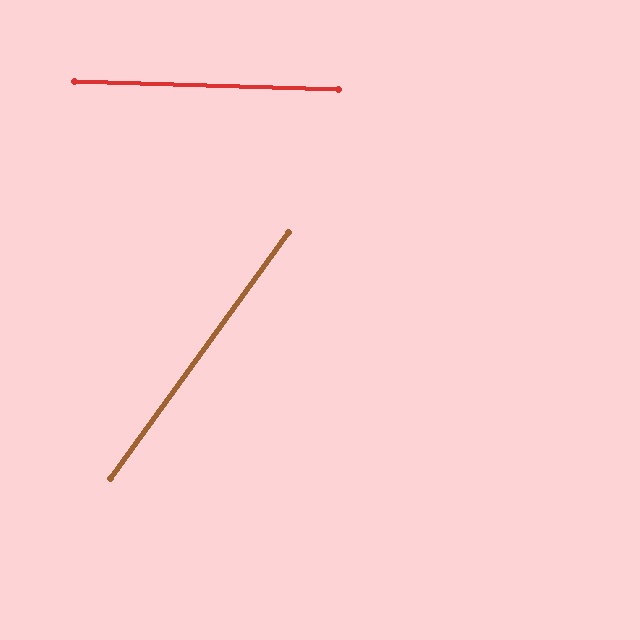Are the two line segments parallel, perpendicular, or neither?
Neither parallel nor perpendicular — they differ by about 56°.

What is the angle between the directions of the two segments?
Approximately 56 degrees.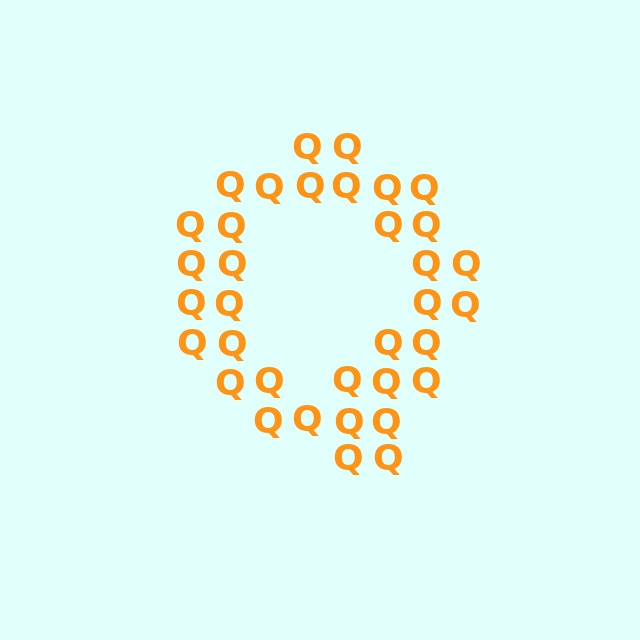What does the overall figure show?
The overall figure shows the letter Q.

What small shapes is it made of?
It is made of small letter Q's.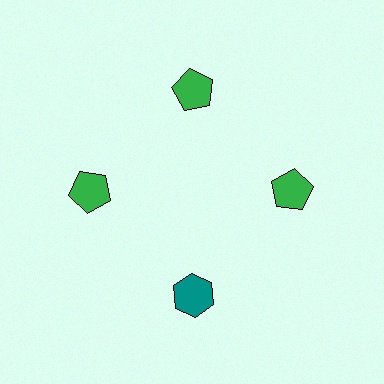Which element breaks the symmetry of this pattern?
The teal hexagon at roughly the 6 o'clock position breaks the symmetry. All other shapes are green pentagons.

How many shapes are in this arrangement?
There are 4 shapes arranged in a ring pattern.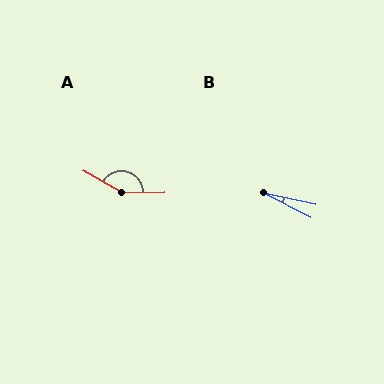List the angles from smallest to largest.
B (15°), A (150°).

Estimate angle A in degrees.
Approximately 150 degrees.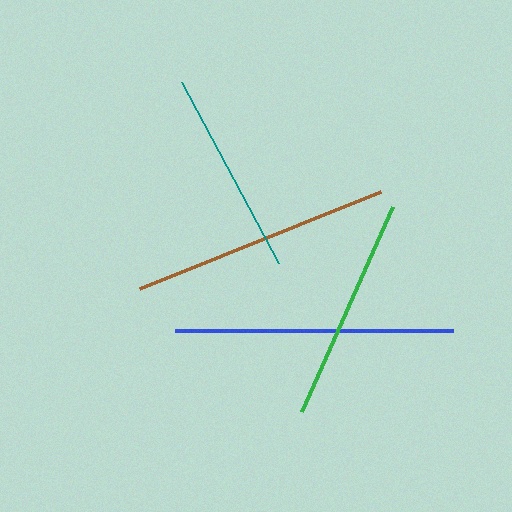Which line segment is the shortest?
The teal line is the shortest at approximately 205 pixels.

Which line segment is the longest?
The blue line is the longest at approximately 278 pixels.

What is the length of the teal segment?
The teal segment is approximately 205 pixels long.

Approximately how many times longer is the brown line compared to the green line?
The brown line is approximately 1.2 times the length of the green line.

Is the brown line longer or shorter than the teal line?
The brown line is longer than the teal line.